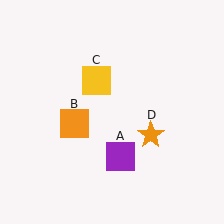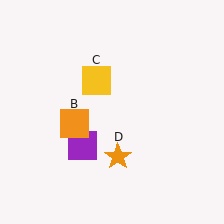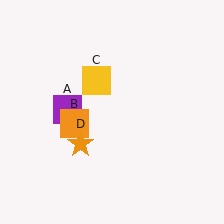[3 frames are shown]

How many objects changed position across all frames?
2 objects changed position: purple square (object A), orange star (object D).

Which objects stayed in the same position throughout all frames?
Orange square (object B) and yellow square (object C) remained stationary.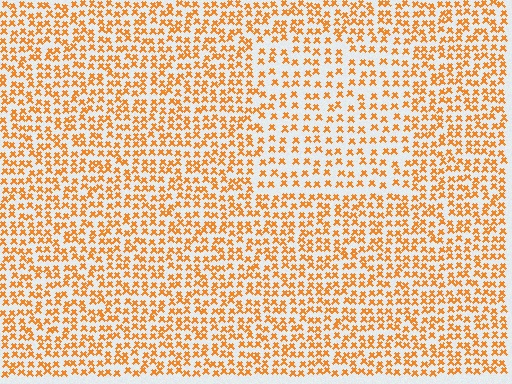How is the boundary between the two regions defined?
The boundary is defined by a change in element density (approximately 1.6x ratio). All elements are the same color, size, and shape.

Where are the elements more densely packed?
The elements are more densely packed outside the rectangle boundary.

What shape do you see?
I see a rectangle.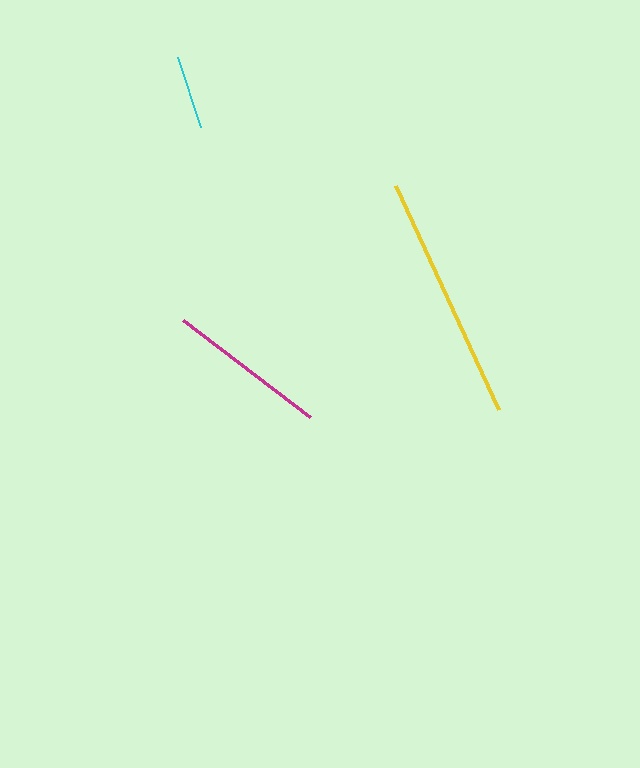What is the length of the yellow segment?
The yellow segment is approximately 247 pixels long.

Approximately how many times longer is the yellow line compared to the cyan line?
The yellow line is approximately 3.4 times the length of the cyan line.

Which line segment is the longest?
The yellow line is the longest at approximately 247 pixels.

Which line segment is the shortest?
The cyan line is the shortest at approximately 73 pixels.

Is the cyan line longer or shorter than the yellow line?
The yellow line is longer than the cyan line.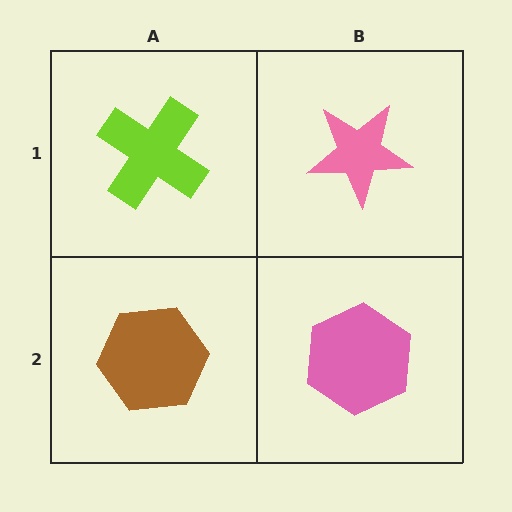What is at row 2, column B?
A pink hexagon.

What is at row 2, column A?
A brown hexagon.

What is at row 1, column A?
A lime cross.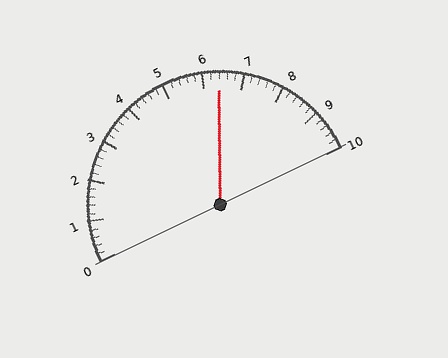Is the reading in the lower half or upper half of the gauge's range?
The reading is in the upper half of the range (0 to 10).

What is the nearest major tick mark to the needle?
The nearest major tick mark is 6.